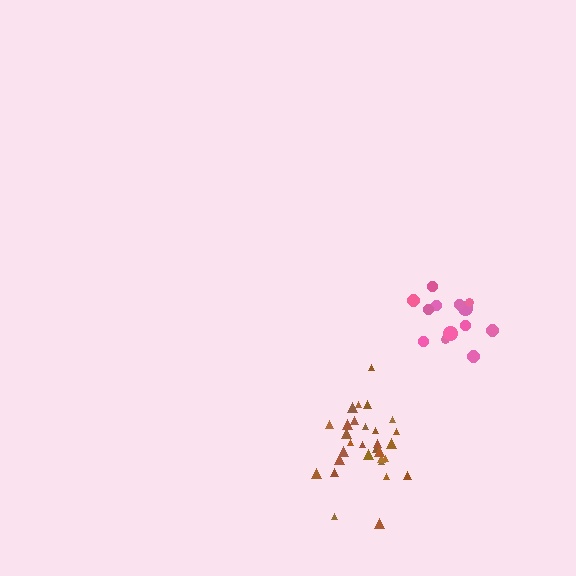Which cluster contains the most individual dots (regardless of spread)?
Brown (30).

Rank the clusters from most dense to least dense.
brown, pink.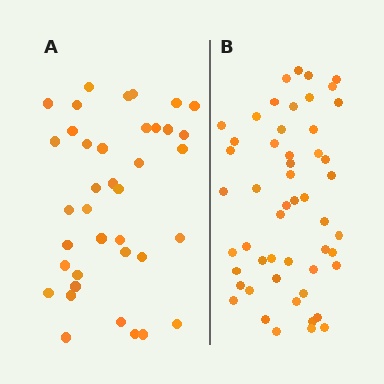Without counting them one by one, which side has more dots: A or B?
Region B (the right region) has more dots.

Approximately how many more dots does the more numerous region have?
Region B has approximately 15 more dots than region A.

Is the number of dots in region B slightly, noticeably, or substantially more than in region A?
Region B has noticeably more, but not dramatically so. The ratio is roughly 1.4 to 1.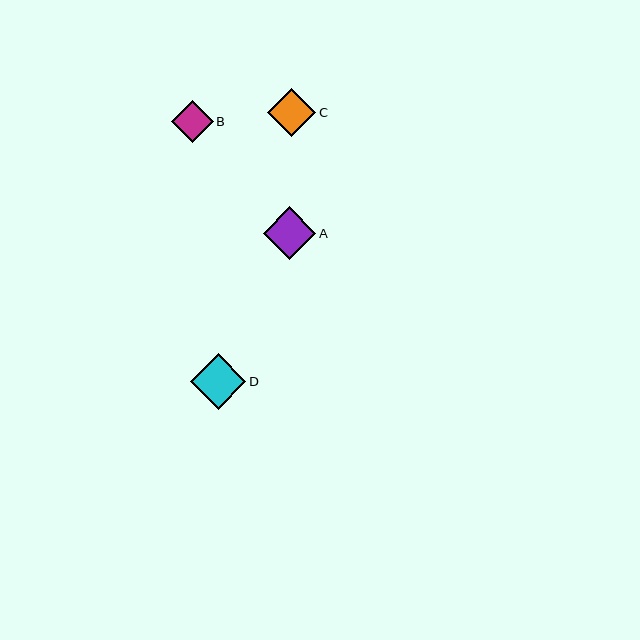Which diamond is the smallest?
Diamond B is the smallest with a size of approximately 42 pixels.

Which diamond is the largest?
Diamond D is the largest with a size of approximately 56 pixels.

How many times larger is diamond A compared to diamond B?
Diamond A is approximately 1.2 times the size of diamond B.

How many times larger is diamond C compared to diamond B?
Diamond C is approximately 1.1 times the size of diamond B.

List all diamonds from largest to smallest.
From largest to smallest: D, A, C, B.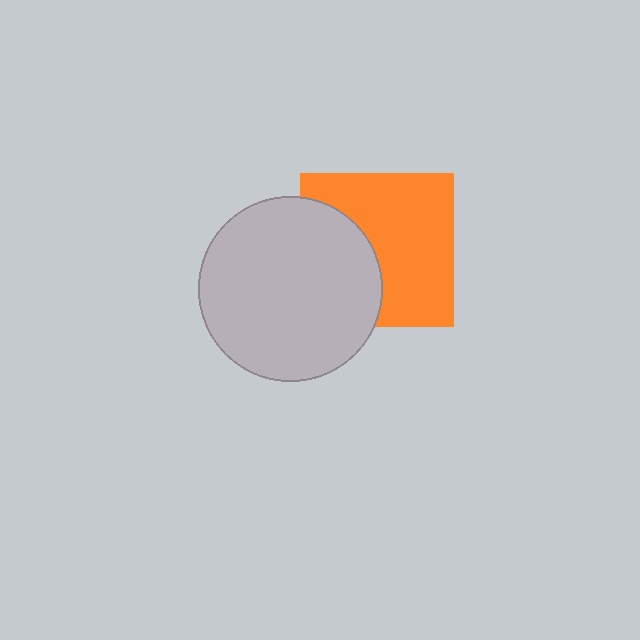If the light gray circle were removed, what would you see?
You would see the complete orange square.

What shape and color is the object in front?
The object in front is a light gray circle.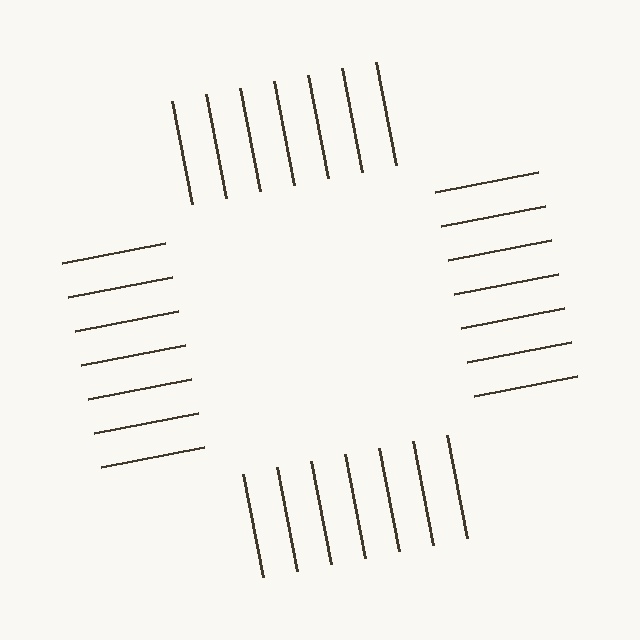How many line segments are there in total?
28 — 7 along each of the 4 edges.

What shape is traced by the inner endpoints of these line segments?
An illusory square — the line segments terminate on its edges but no continuous stroke is drawn.